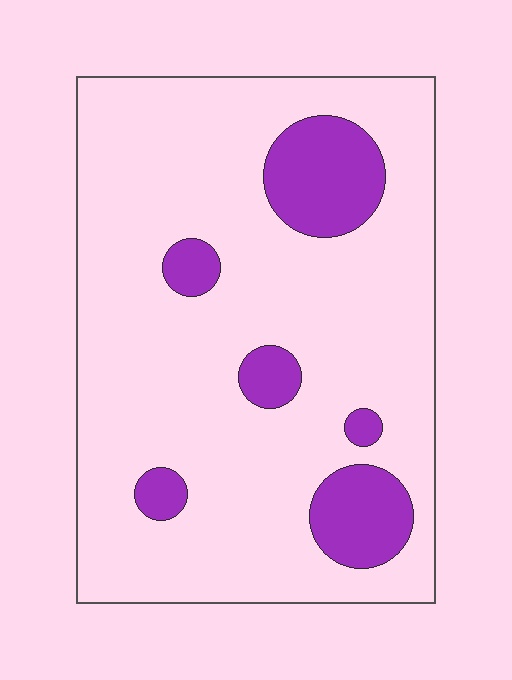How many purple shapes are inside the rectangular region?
6.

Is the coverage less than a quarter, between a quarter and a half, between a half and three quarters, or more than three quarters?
Less than a quarter.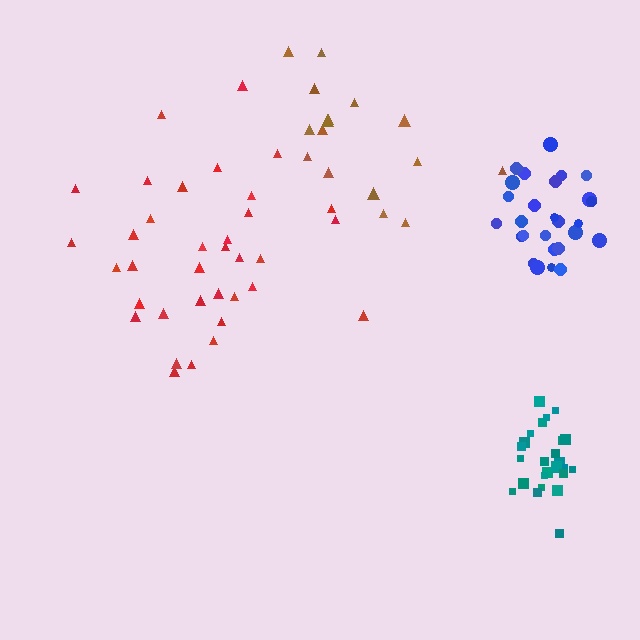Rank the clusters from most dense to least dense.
teal, blue, red, brown.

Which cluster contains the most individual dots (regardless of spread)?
Red (35).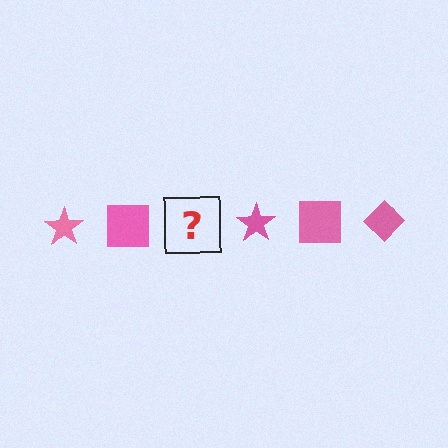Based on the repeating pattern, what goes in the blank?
The blank should be a pink diamond.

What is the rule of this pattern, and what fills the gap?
The rule is that the pattern cycles through star, square, diamond shapes in pink. The gap should be filled with a pink diamond.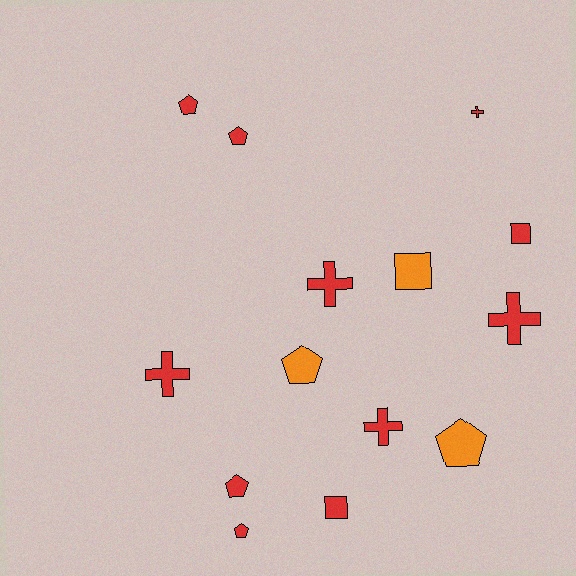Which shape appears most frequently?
Pentagon, with 6 objects.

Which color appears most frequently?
Red, with 11 objects.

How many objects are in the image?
There are 14 objects.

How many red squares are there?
There are 2 red squares.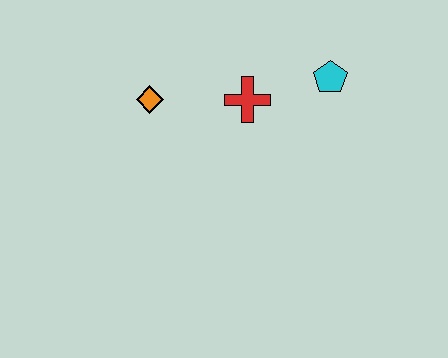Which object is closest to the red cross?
The cyan pentagon is closest to the red cross.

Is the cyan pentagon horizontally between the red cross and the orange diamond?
No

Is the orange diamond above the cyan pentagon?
No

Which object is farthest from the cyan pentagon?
The orange diamond is farthest from the cyan pentagon.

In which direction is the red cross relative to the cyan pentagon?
The red cross is to the left of the cyan pentagon.